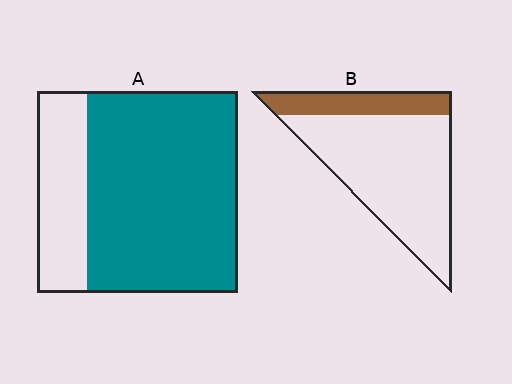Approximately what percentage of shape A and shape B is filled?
A is approximately 75% and B is approximately 20%.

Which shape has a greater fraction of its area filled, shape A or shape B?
Shape A.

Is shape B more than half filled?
No.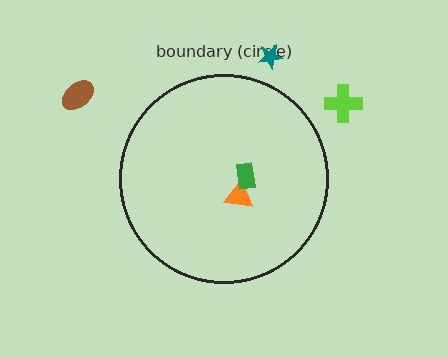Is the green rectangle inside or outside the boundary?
Inside.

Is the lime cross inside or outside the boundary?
Outside.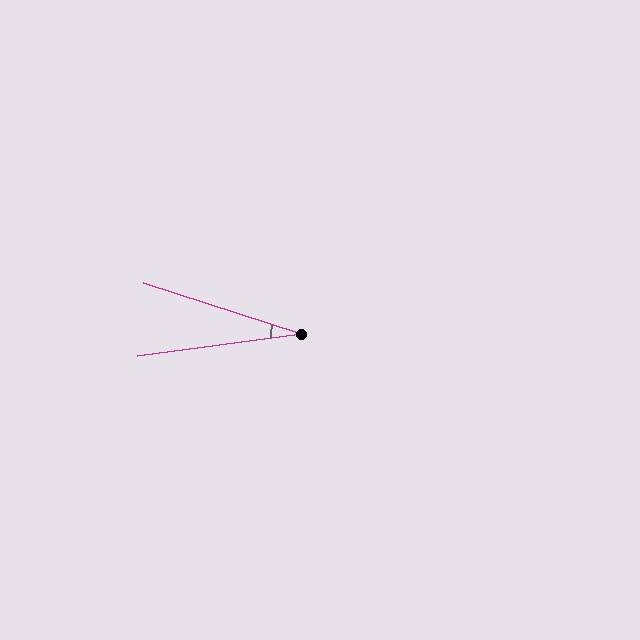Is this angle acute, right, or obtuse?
It is acute.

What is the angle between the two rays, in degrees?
Approximately 26 degrees.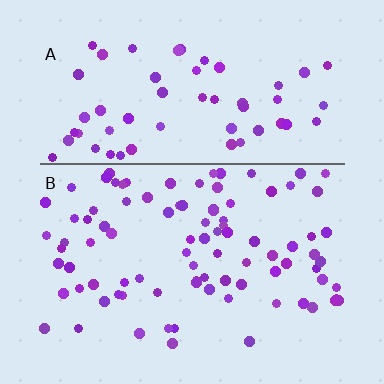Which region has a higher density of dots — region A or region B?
B (the bottom).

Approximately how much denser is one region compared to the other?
Approximately 1.5× — region B over region A.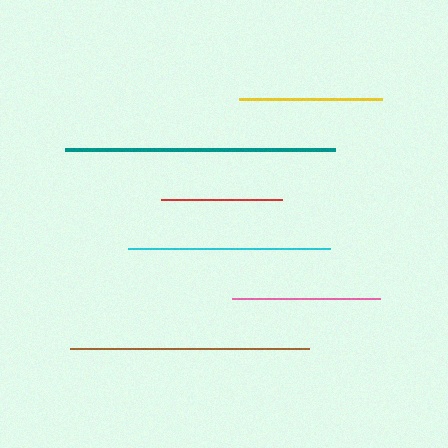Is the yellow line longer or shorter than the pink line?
The pink line is longer than the yellow line.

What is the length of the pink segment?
The pink segment is approximately 148 pixels long.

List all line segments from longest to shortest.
From longest to shortest: teal, brown, cyan, pink, yellow, red.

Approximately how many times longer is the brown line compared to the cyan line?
The brown line is approximately 1.2 times the length of the cyan line.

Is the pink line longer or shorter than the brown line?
The brown line is longer than the pink line.